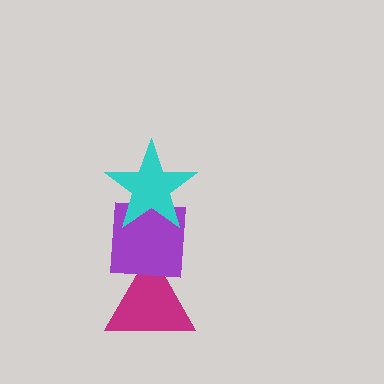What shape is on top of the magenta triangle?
The purple square is on top of the magenta triangle.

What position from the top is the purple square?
The purple square is 2nd from the top.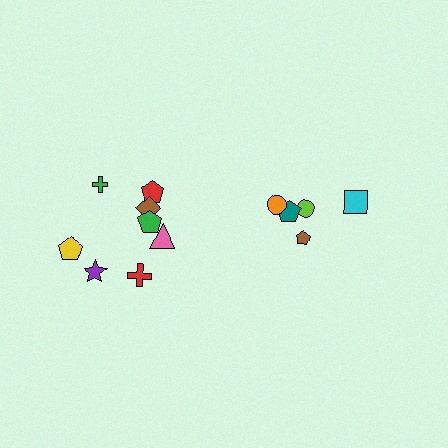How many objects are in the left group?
There are 8 objects.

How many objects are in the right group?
There are 5 objects.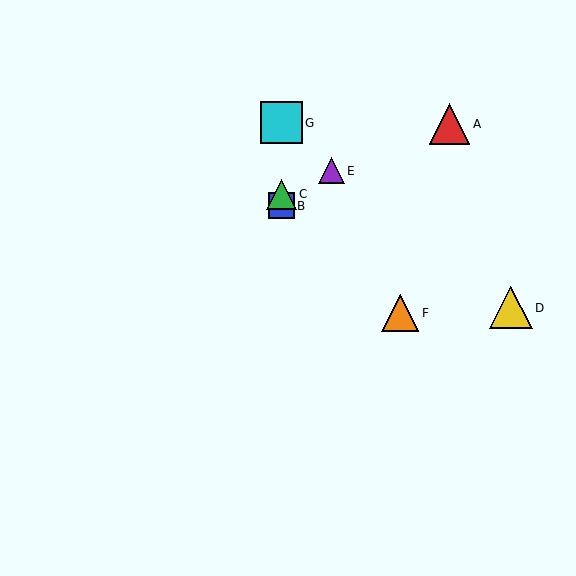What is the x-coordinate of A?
Object A is at x≈449.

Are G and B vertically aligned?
Yes, both are at x≈281.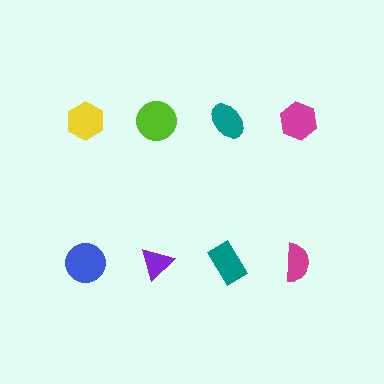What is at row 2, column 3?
A teal rectangle.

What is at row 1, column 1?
A yellow hexagon.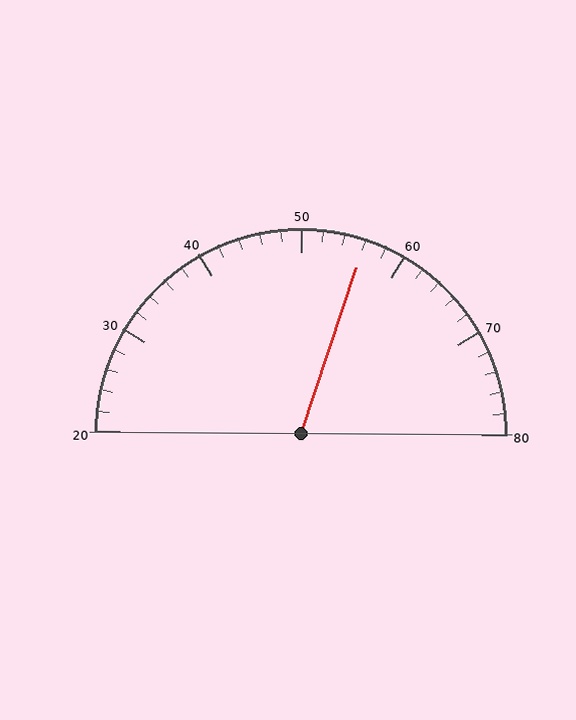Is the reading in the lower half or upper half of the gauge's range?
The reading is in the upper half of the range (20 to 80).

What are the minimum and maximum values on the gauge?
The gauge ranges from 20 to 80.